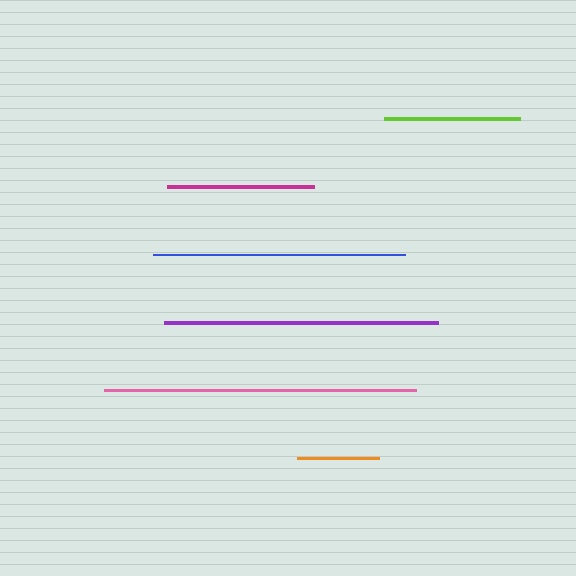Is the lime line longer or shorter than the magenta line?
The magenta line is longer than the lime line.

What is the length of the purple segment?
The purple segment is approximately 273 pixels long.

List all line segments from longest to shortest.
From longest to shortest: pink, purple, blue, magenta, lime, orange.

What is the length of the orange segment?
The orange segment is approximately 81 pixels long.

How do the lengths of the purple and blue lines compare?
The purple and blue lines are approximately the same length.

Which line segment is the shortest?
The orange line is the shortest at approximately 81 pixels.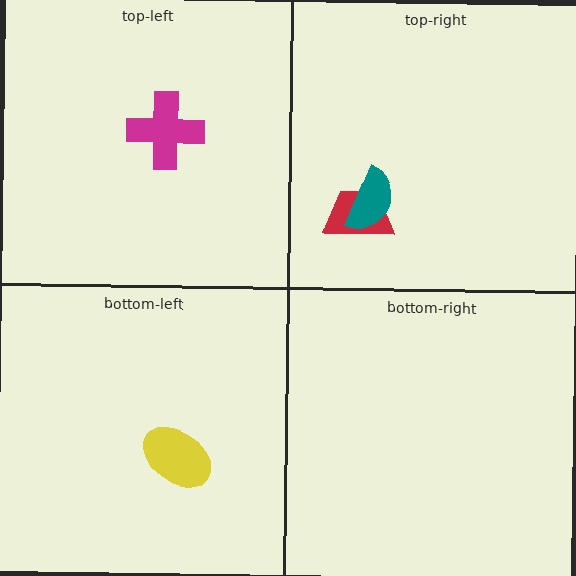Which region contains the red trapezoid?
The top-right region.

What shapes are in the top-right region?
The red trapezoid, the teal semicircle.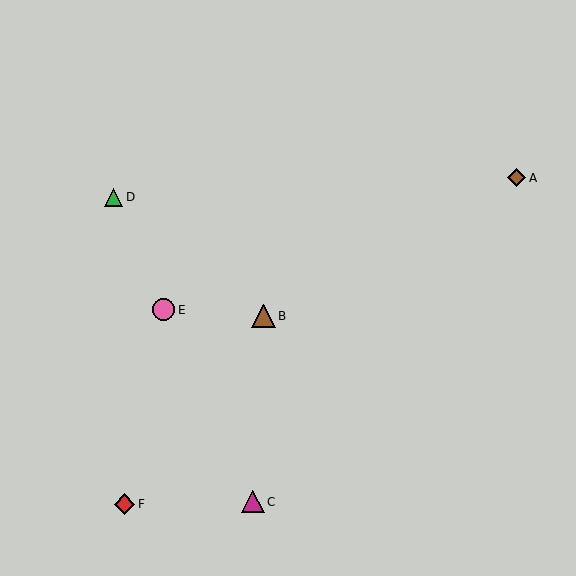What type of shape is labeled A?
Shape A is a brown diamond.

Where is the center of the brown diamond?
The center of the brown diamond is at (517, 178).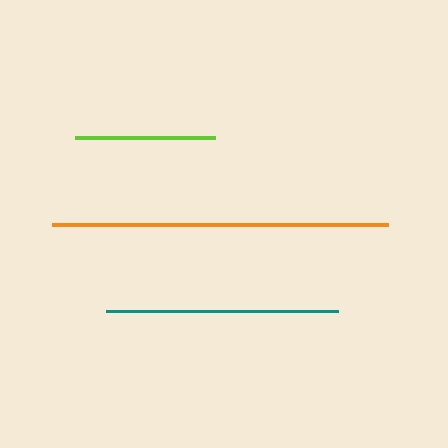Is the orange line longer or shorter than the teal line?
The orange line is longer than the teal line.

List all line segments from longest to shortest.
From longest to shortest: orange, teal, lime.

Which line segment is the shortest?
The lime line is the shortest at approximately 139 pixels.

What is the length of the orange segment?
The orange segment is approximately 336 pixels long.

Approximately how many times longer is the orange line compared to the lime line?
The orange line is approximately 2.4 times the length of the lime line.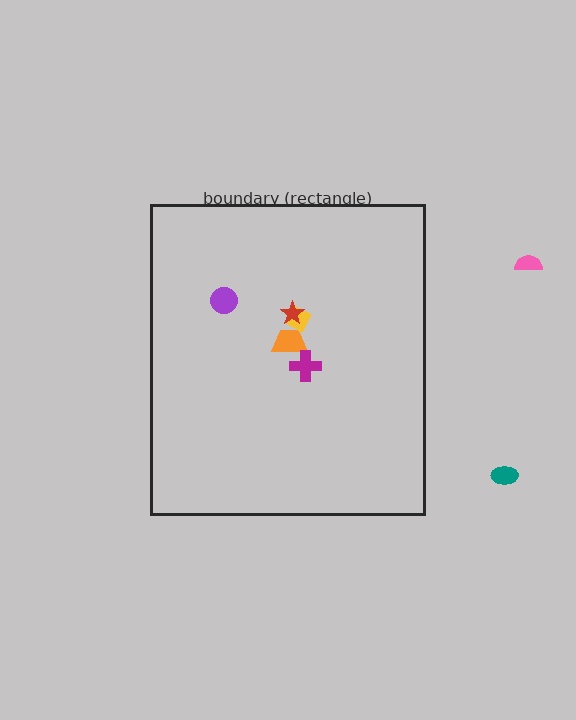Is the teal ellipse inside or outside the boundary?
Outside.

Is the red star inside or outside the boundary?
Inside.